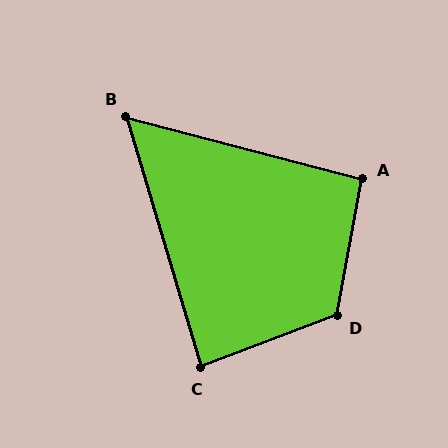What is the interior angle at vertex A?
Approximately 94 degrees (approximately right).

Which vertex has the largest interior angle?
D, at approximately 121 degrees.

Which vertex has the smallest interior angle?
B, at approximately 59 degrees.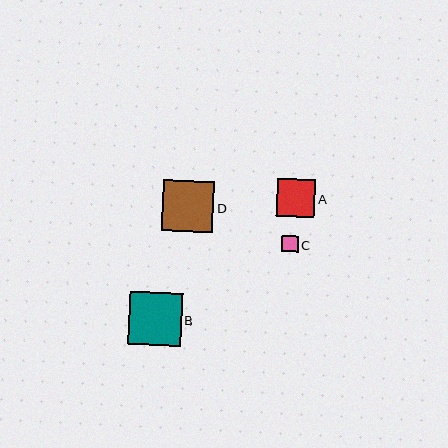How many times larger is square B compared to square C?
Square B is approximately 3.1 times the size of square C.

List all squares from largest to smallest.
From largest to smallest: B, D, A, C.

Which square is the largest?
Square B is the largest with a size of approximately 53 pixels.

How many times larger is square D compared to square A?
Square D is approximately 1.3 times the size of square A.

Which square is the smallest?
Square C is the smallest with a size of approximately 17 pixels.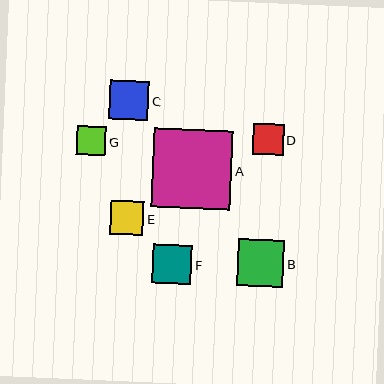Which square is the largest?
Square A is the largest with a size of approximately 79 pixels.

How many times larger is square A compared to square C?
Square A is approximately 2.0 times the size of square C.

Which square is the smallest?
Square G is the smallest with a size of approximately 30 pixels.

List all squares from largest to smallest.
From largest to smallest: A, B, C, F, E, D, G.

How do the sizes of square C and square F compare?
Square C and square F are approximately the same size.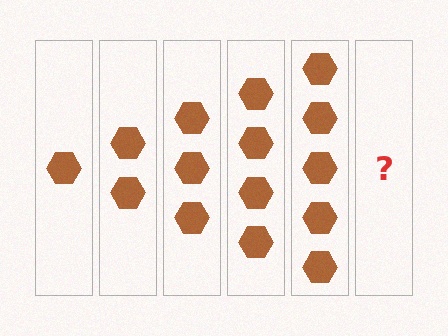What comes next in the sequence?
The next element should be 6 hexagons.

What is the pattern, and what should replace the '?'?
The pattern is that each step adds one more hexagon. The '?' should be 6 hexagons.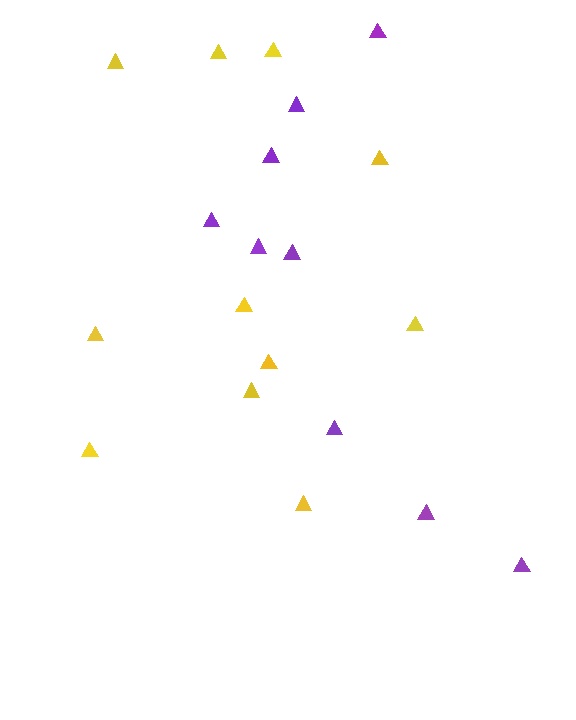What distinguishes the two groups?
There are 2 groups: one group of purple triangles (9) and one group of yellow triangles (11).